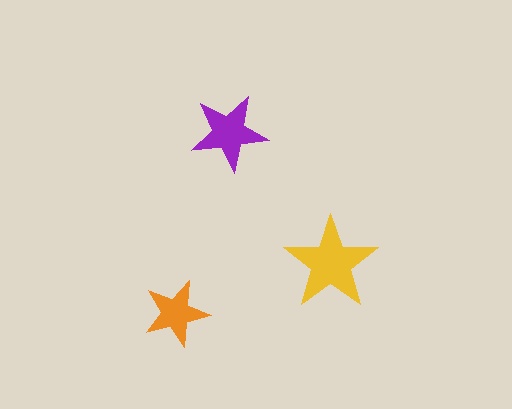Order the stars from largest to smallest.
the yellow one, the purple one, the orange one.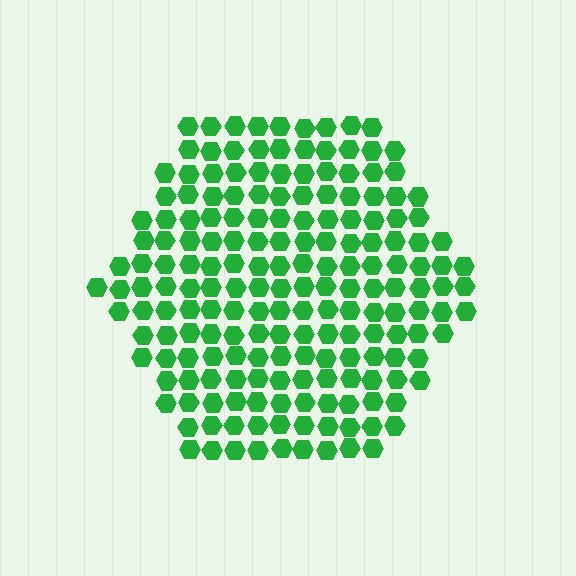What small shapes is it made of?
It is made of small hexagons.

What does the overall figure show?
The overall figure shows a hexagon.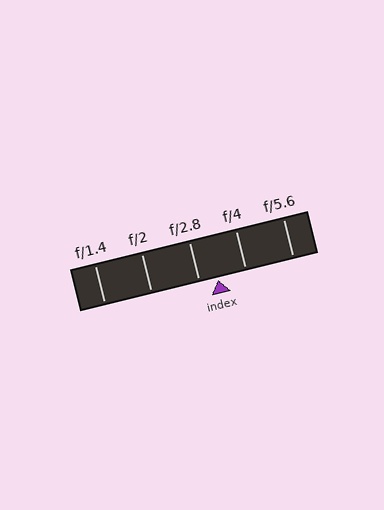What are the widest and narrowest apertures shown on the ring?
The widest aperture shown is f/1.4 and the narrowest is f/5.6.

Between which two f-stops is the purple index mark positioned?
The index mark is between f/2.8 and f/4.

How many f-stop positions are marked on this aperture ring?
There are 5 f-stop positions marked.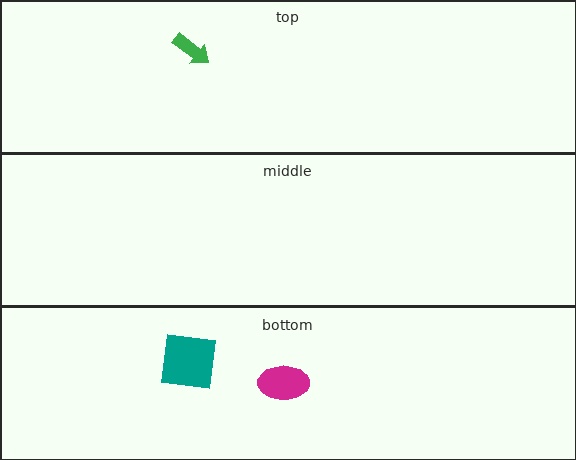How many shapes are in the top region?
1.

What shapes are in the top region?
The green arrow.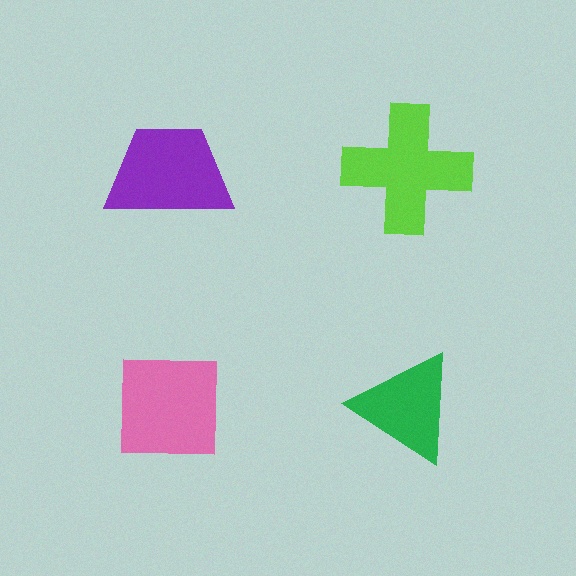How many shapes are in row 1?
2 shapes.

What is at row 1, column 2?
A lime cross.